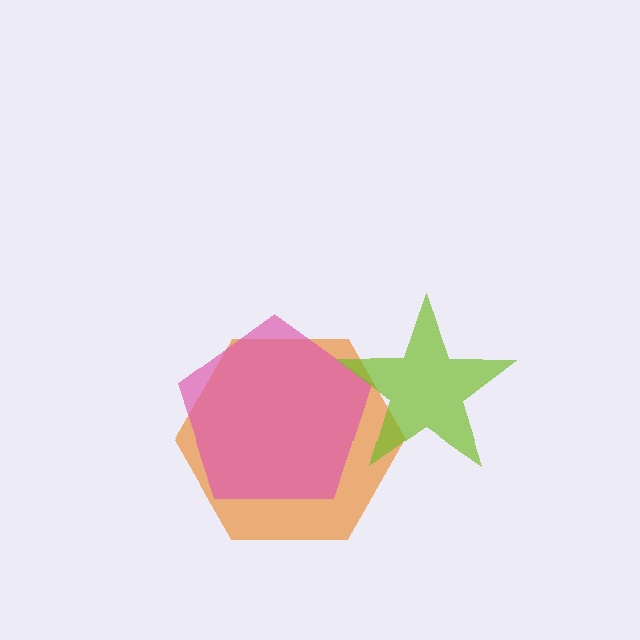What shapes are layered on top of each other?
The layered shapes are: an orange hexagon, a pink pentagon, a lime star.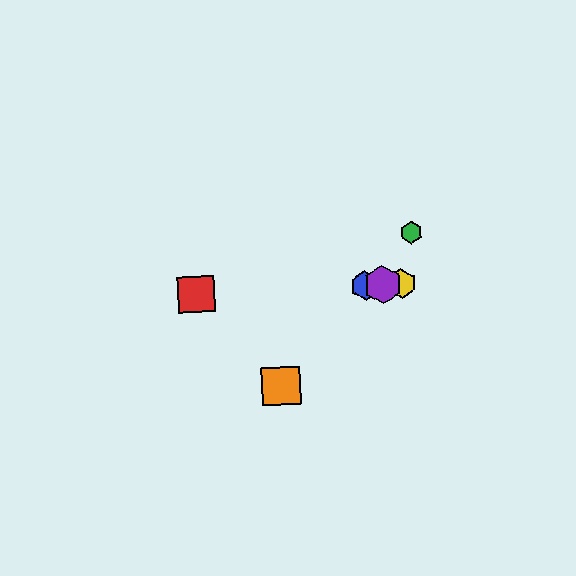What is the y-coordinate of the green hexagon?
The green hexagon is at y≈233.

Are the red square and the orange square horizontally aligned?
No, the red square is at y≈294 and the orange square is at y≈386.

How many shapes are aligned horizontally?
4 shapes (the red square, the blue hexagon, the yellow hexagon, the purple hexagon) are aligned horizontally.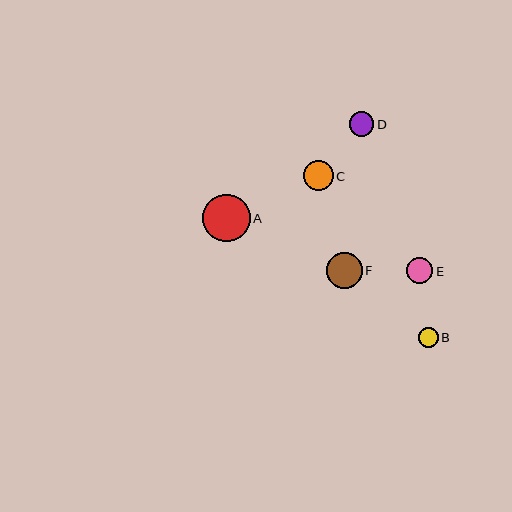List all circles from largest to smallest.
From largest to smallest: A, F, C, E, D, B.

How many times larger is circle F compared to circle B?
Circle F is approximately 1.8 times the size of circle B.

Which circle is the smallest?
Circle B is the smallest with a size of approximately 20 pixels.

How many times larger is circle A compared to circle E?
Circle A is approximately 1.8 times the size of circle E.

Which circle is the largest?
Circle A is the largest with a size of approximately 48 pixels.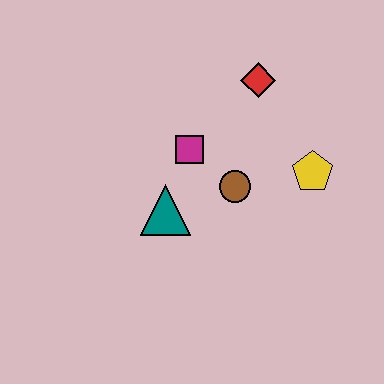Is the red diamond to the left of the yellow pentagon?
Yes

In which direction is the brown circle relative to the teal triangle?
The brown circle is to the right of the teal triangle.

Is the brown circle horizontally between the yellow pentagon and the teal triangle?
Yes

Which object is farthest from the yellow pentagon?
The teal triangle is farthest from the yellow pentagon.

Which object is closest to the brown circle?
The magenta square is closest to the brown circle.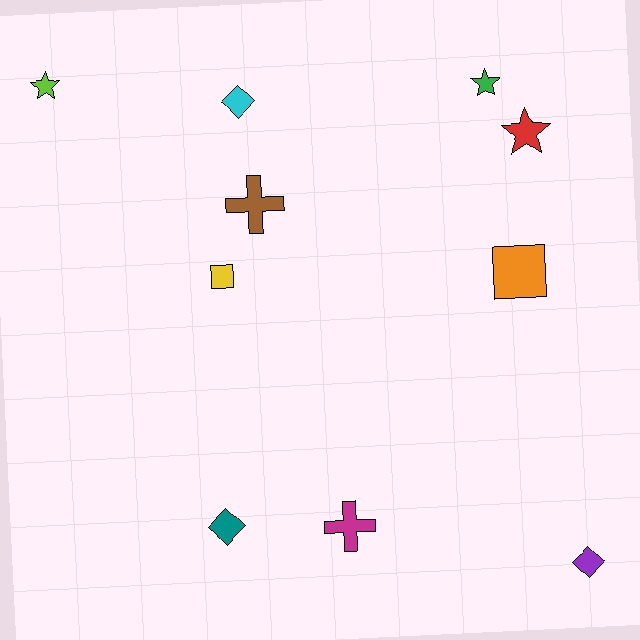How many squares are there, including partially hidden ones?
There are 2 squares.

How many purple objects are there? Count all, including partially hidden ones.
There is 1 purple object.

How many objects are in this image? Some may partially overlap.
There are 10 objects.